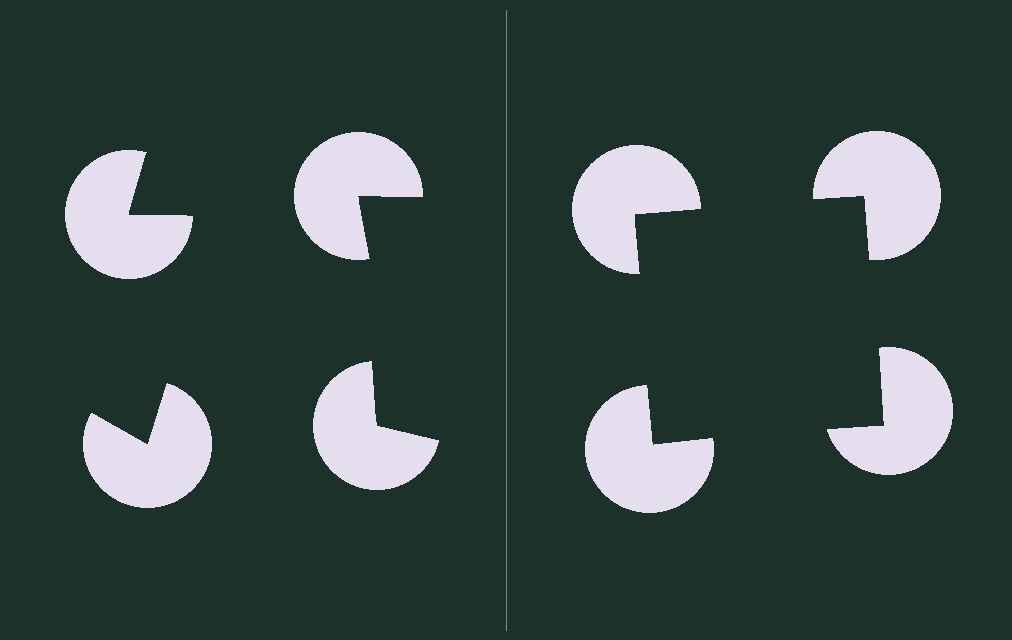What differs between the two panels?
The pac-man discs are positioned identically on both sides; only the wedge orientations differ. On the right they align to a square; on the left they are misaligned.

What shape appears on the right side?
An illusory square.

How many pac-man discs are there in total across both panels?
8 — 4 on each side.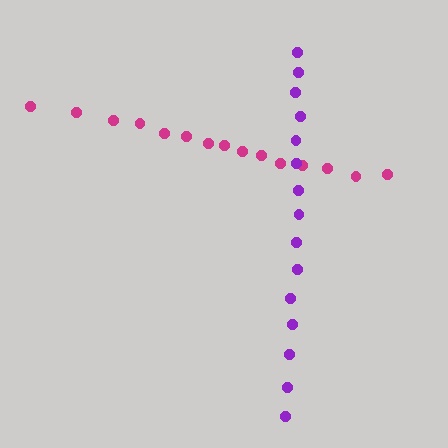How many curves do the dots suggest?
There are 2 distinct paths.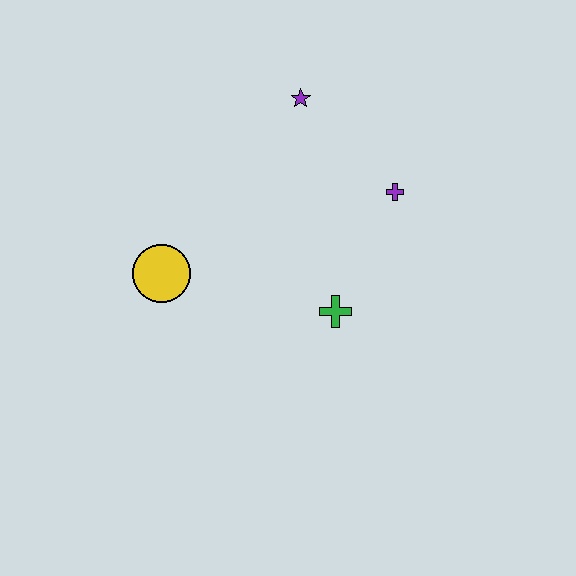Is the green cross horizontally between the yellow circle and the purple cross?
Yes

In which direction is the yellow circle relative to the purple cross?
The yellow circle is to the left of the purple cross.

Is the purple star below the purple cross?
No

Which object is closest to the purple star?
The purple cross is closest to the purple star.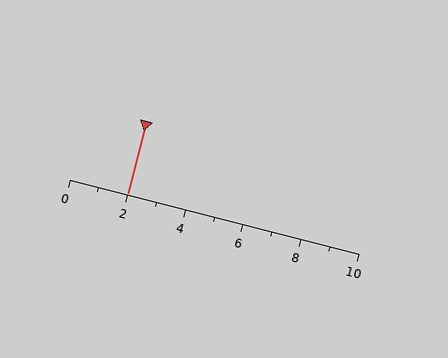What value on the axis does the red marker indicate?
The marker indicates approximately 2.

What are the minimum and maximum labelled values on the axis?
The axis runs from 0 to 10.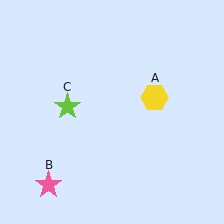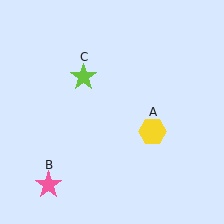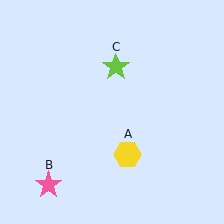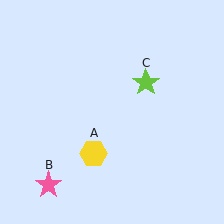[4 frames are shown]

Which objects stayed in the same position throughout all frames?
Pink star (object B) remained stationary.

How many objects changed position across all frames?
2 objects changed position: yellow hexagon (object A), lime star (object C).